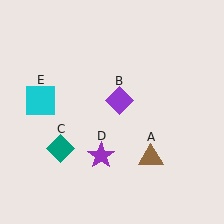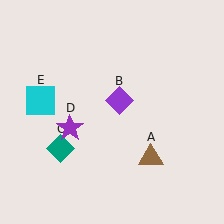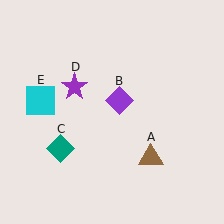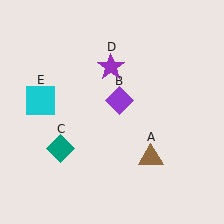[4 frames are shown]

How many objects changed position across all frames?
1 object changed position: purple star (object D).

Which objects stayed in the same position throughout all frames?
Brown triangle (object A) and purple diamond (object B) and teal diamond (object C) and cyan square (object E) remained stationary.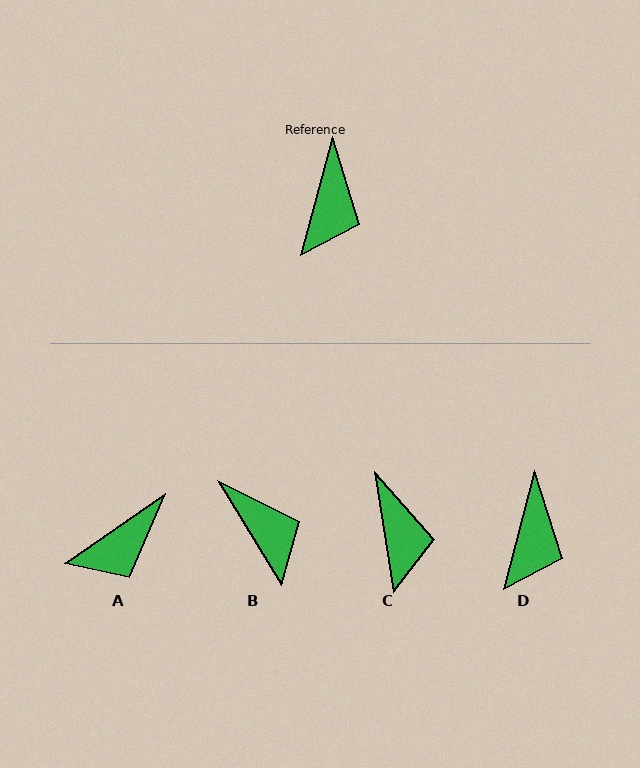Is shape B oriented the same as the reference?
No, it is off by about 46 degrees.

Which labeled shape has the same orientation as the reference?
D.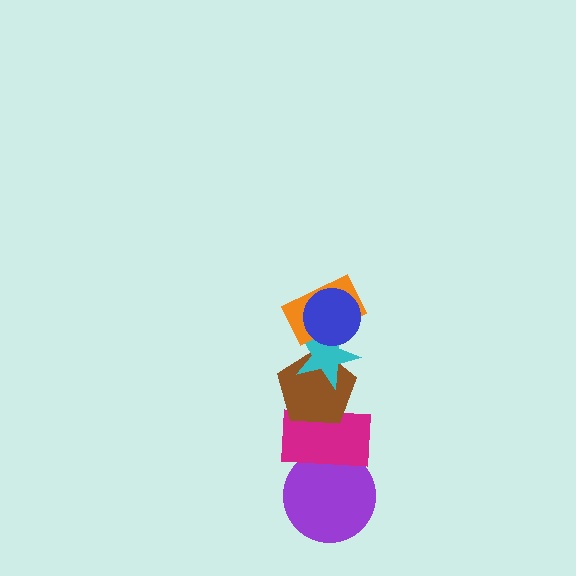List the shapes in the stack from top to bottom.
From top to bottom: the blue circle, the orange rectangle, the cyan star, the brown pentagon, the magenta rectangle, the purple circle.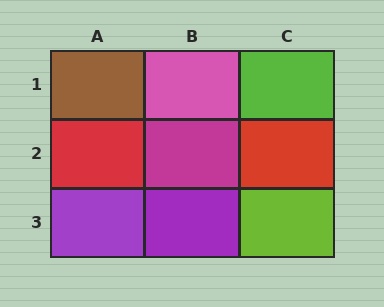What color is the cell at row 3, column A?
Purple.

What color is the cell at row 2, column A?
Red.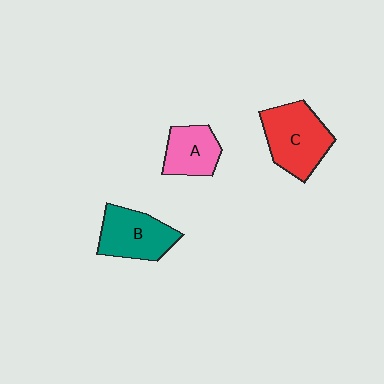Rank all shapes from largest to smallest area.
From largest to smallest: C (red), B (teal), A (pink).